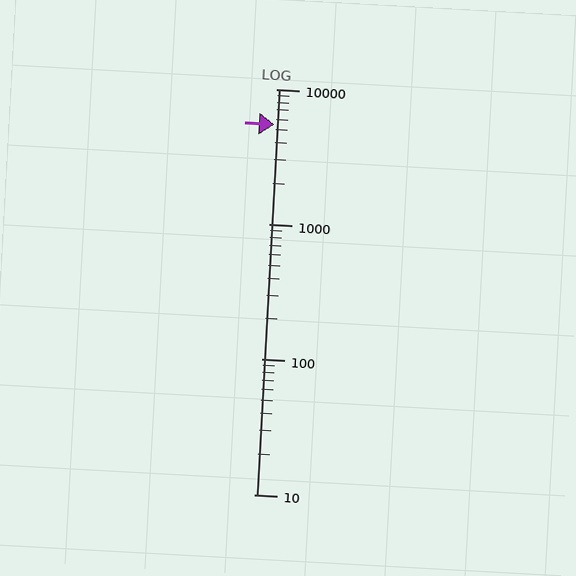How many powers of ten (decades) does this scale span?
The scale spans 3 decades, from 10 to 10000.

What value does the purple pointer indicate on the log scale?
The pointer indicates approximately 5500.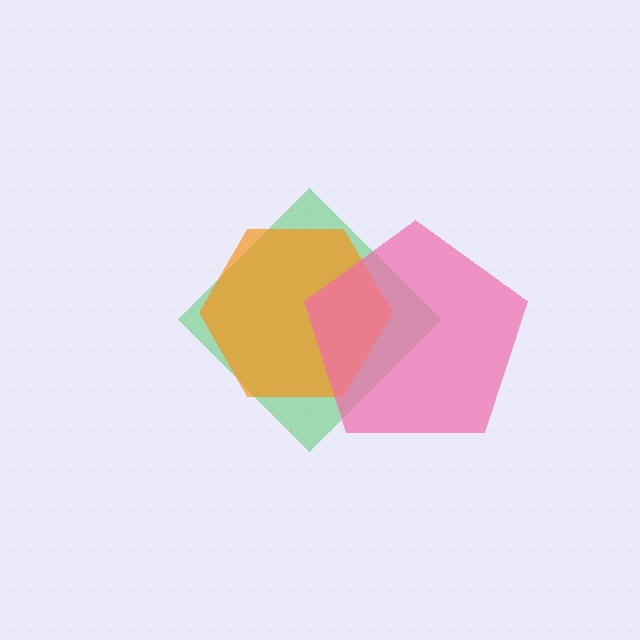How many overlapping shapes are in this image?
There are 3 overlapping shapes in the image.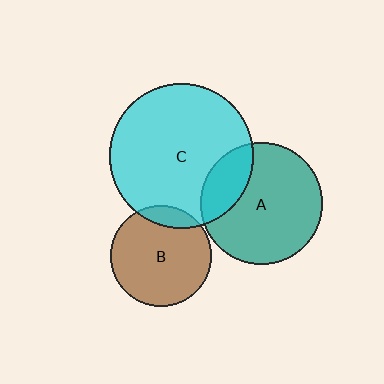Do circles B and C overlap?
Yes.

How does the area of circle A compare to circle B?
Approximately 1.5 times.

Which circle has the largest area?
Circle C (cyan).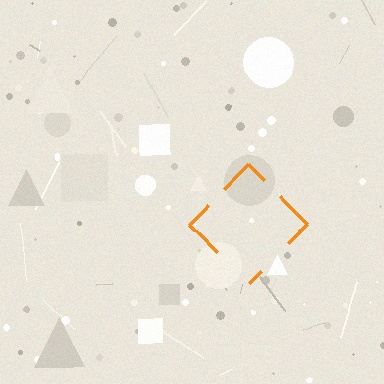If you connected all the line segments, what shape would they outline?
They would outline a diamond.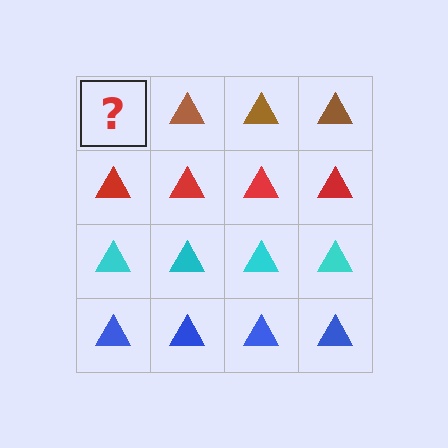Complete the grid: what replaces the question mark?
The question mark should be replaced with a brown triangle.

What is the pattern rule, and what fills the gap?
The rule is that each row has a consistent color. The gap should be filled with a brown triangle.